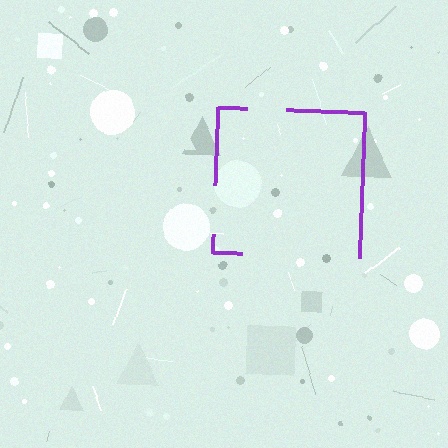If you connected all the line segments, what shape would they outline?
They would outline a square.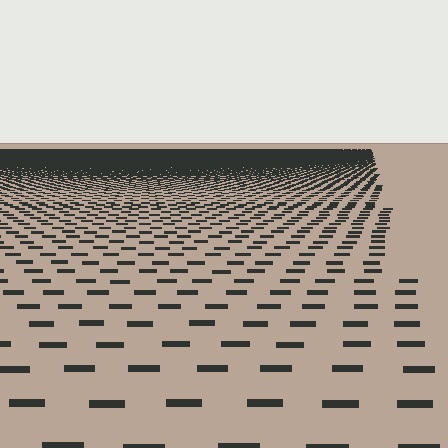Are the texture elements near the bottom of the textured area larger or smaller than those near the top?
Larger. Near the bottom, elements are closer to the viewer and appear at a bigger on-screen size.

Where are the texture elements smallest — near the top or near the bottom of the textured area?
Near the top.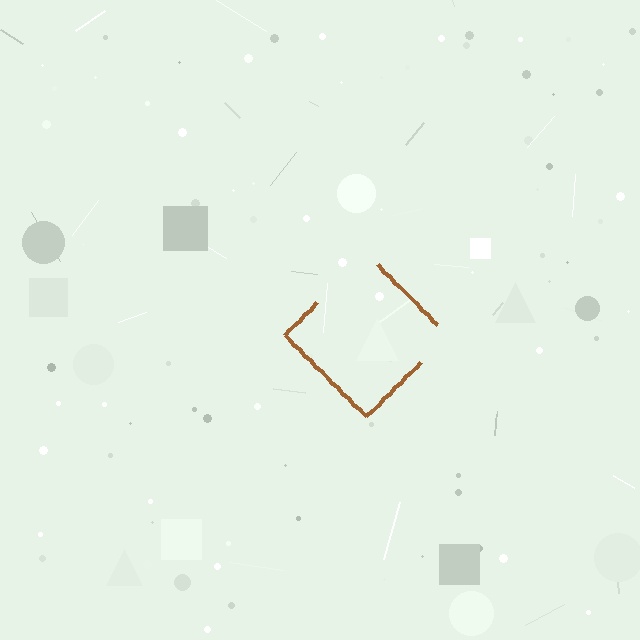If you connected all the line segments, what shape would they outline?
They would outline a diamond.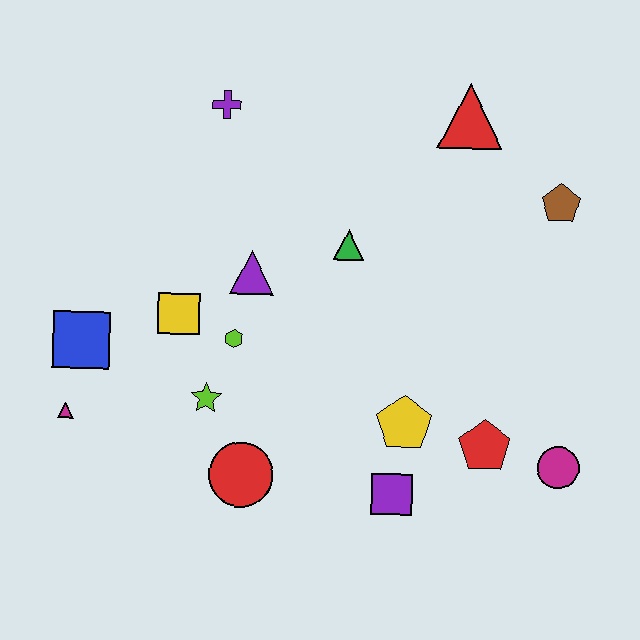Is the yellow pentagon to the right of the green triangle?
Yes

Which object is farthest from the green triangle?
The magenta triangle is farthest from the green triangle.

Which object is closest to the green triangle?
The purple triangle is closest to the green triangle.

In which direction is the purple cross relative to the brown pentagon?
The purple cross is to the left of the brown pentagon.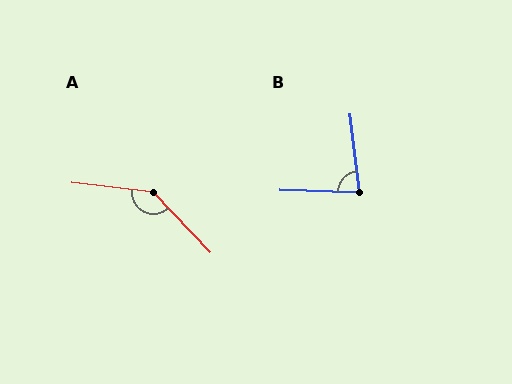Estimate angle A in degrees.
Approximately 140 degrees.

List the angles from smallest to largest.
B (81°), A (140°).